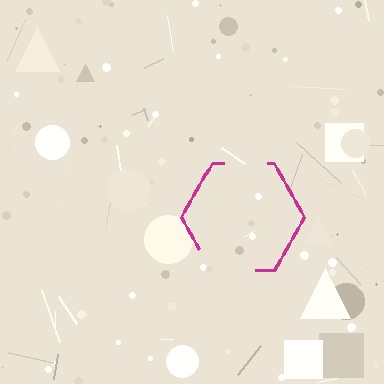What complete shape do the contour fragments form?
The contour fragments form a hexagon.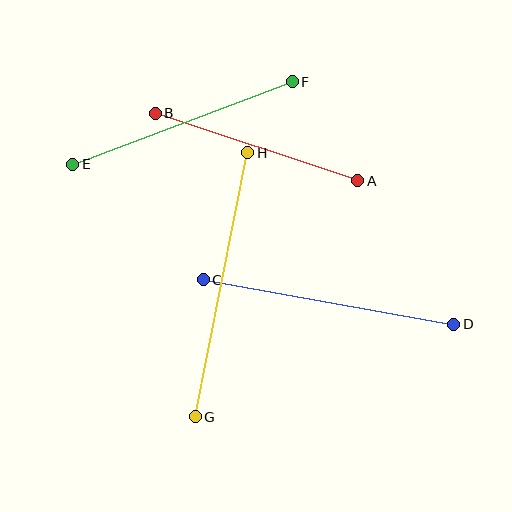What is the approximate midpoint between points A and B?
The midpoint is at approximately (257, 147) pixels.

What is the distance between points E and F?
The distance is approximately 235 pixels.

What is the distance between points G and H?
The distance is approximately 269 pixels.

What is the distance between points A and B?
The distance is approximately 213 pixels.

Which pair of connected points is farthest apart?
Points G and H are farthest apart.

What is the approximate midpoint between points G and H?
The midpoint is at approximately (221, 285) pixels.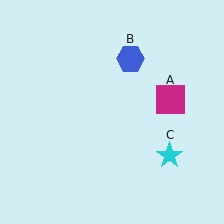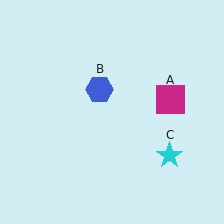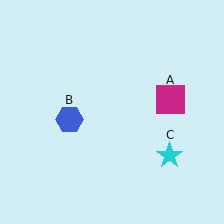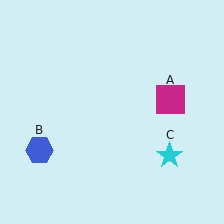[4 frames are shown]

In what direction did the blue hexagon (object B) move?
The blue hexagon (object B) moved down and to the left.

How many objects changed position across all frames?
1 object changed position: blue hexagon (object B).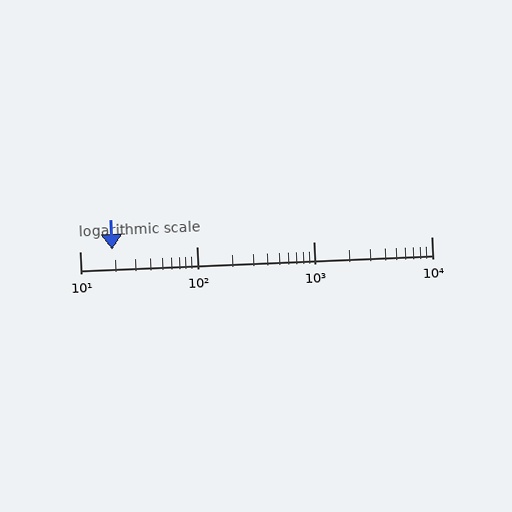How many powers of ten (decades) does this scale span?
The scale spans 3 decades, from 10 to 10000.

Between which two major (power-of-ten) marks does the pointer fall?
The pointer is between 10 and 100.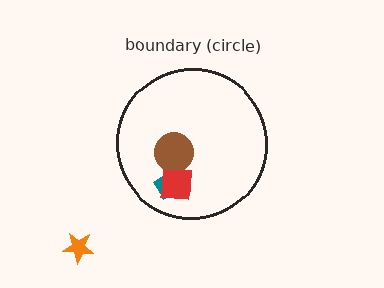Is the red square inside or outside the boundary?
Inside.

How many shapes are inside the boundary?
3 inside, 1 outside.